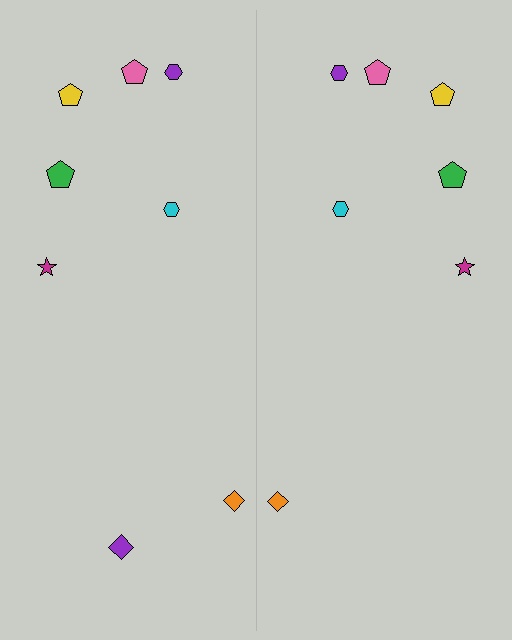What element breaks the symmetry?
A purple diamond is missing from the right side.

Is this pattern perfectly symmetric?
No, the pattern is not perfectly symmetric. A purple diamond is missing from the right side.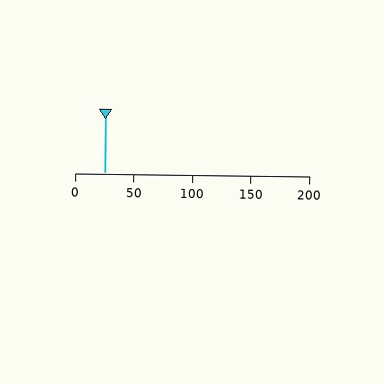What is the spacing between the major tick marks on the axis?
The major ticks are spaced 50 apart.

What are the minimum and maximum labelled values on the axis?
The axis runs from 0 to 200.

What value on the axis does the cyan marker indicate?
The marker indicates approximately 25.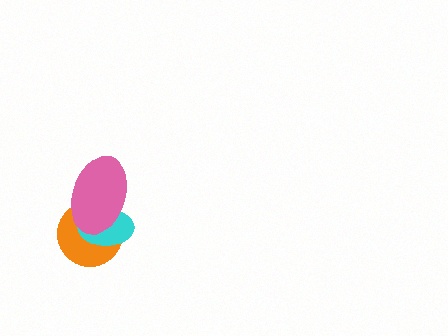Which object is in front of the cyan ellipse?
The pink ellipse is in front of the cyan ellipse.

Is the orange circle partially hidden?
Yes, it is partially covered by another shape.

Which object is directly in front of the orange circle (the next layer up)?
The cyan ellipse is directly in front of the orange circle.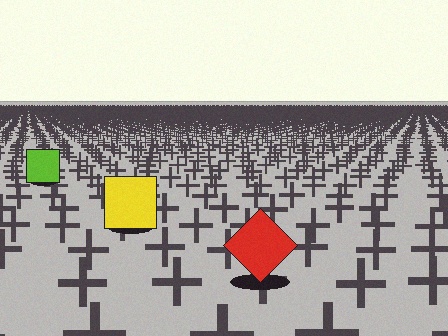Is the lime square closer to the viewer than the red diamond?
No. The red diamond is closer — you can tell from the texture gradient: the ground texture is coarser near it.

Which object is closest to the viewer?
The red diamond is closest. The texture marks near it are larger and more spread out.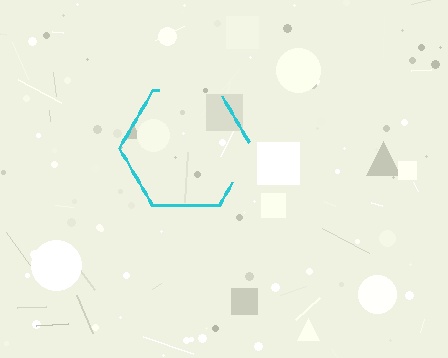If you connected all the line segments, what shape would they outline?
They would outline a hexagon.